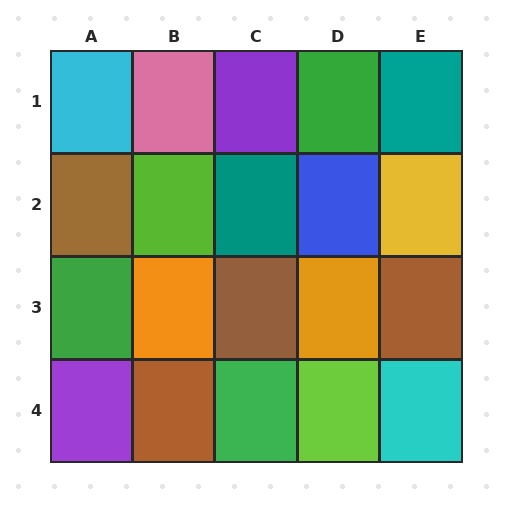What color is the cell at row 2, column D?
Blue.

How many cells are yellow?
1 cell is yellow.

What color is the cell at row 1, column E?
Teal.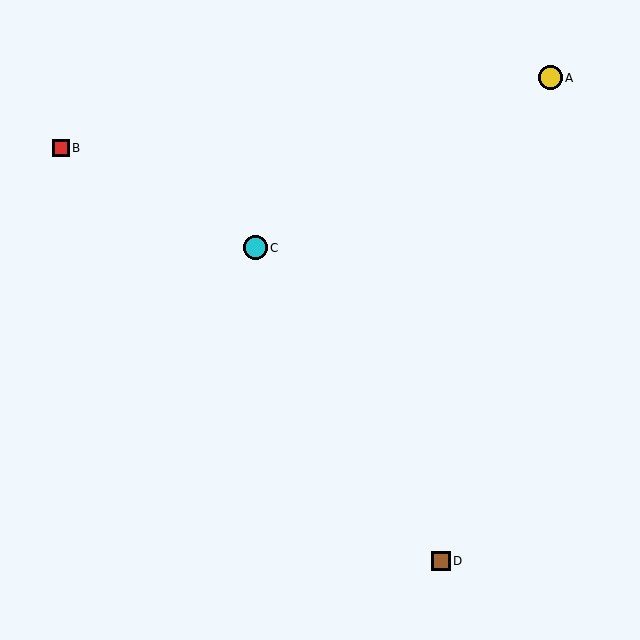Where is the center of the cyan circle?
The center of the cyan circle is at (255, 248).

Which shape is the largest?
The yellow circle (labeled A) is the largest.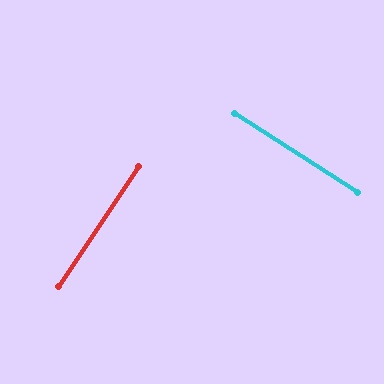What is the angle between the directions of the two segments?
Approximately 89 degrees.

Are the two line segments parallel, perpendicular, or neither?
Perpendicular — they meet at approximately 89°.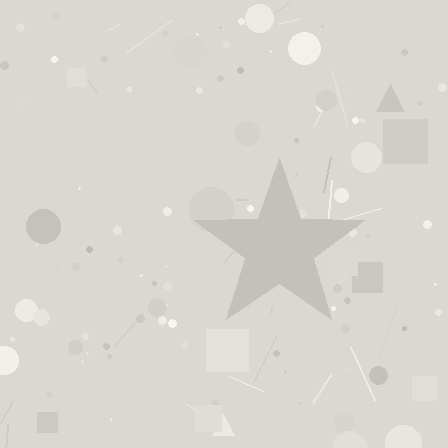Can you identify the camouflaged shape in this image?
The camouflaged shape is a star.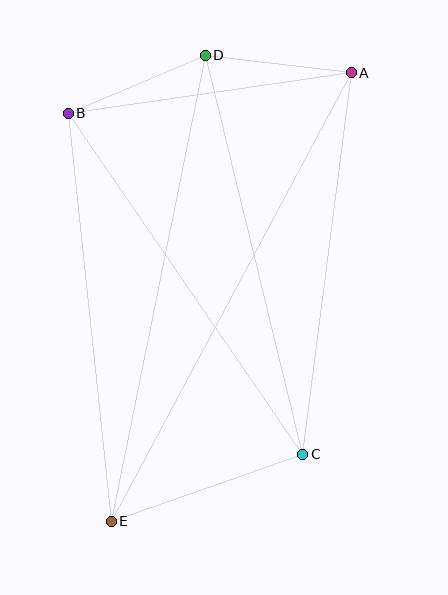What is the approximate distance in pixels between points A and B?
The distance between A and B is approximately 286 pixels.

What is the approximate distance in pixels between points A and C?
The distance between A and C is approximately 385 pixels.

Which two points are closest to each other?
Points A and D are closest to each other.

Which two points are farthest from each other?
Points A and E are farthest from each other.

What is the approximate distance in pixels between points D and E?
The distance between D and E is approximately 475 pixels.